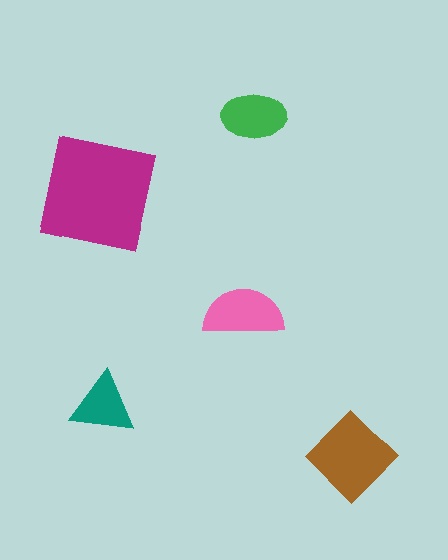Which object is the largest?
The magenta square.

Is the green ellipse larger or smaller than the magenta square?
Smaller.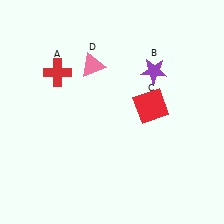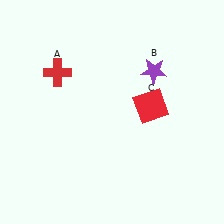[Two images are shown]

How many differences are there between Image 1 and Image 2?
There is 1 difference between the two images.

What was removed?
The pink triangle (D) was removed in Image 2.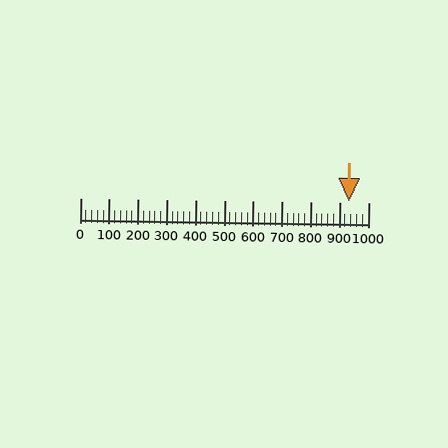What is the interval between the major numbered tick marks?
The major tick marks are spaced 100 units apart.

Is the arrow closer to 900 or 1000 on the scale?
The arrow is closer to 900.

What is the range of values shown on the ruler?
The ruler shows values from 0 to 1000.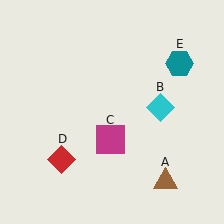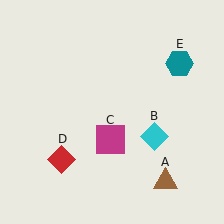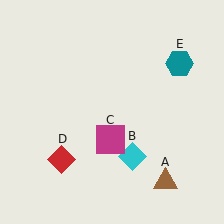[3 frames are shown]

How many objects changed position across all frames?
1 object changed position: cyan diamond (object B).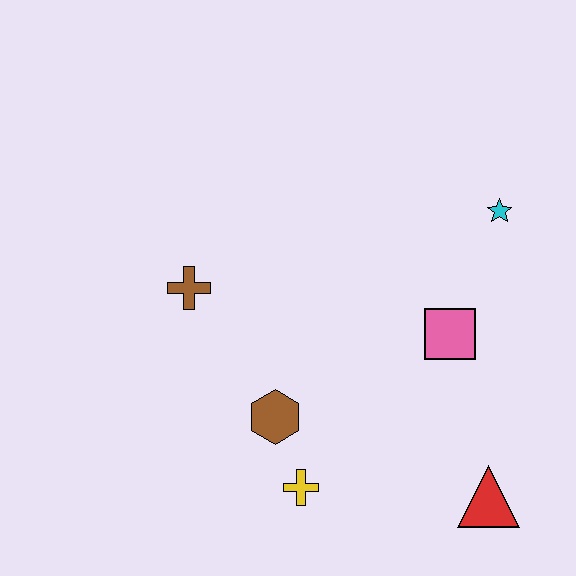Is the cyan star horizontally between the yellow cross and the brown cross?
No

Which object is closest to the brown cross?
The brown hexagon is closest to the brown cross.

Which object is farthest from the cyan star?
The yellow cross is farthest from the cyan star.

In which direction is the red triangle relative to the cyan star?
The red triangle is below the cyan star.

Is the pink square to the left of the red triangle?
Yes